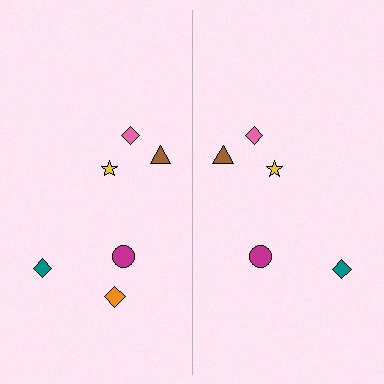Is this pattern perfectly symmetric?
No, the pattern is not perfectly symmetric. A orange diamond is missing from the right side.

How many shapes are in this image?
There are 11 shapes in this image.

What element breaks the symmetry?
A orange diamond is missing from the right side.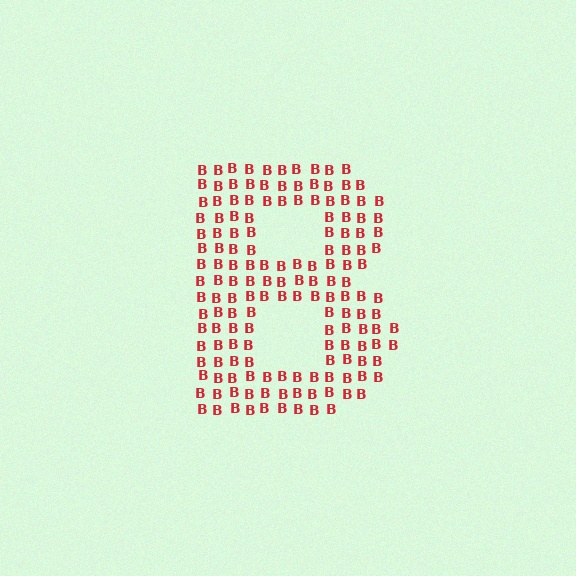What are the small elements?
The small elements are letter B's.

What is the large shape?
The large shape is the letter B.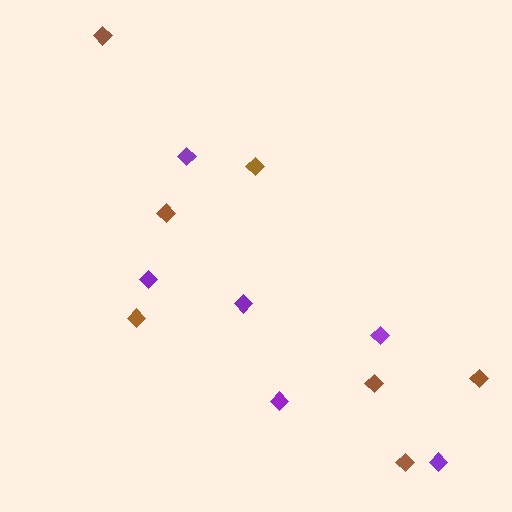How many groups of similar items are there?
There are 2 groups: one group of brown diamonds (7) and one group of purple diamonds (6).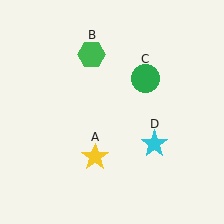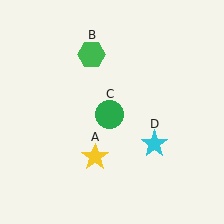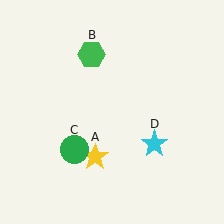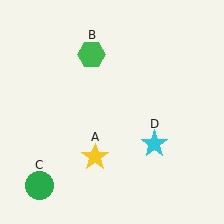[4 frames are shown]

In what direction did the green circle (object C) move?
The green circle (object C) moved down and to the left.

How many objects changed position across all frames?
1 object changed position: green circle (object C).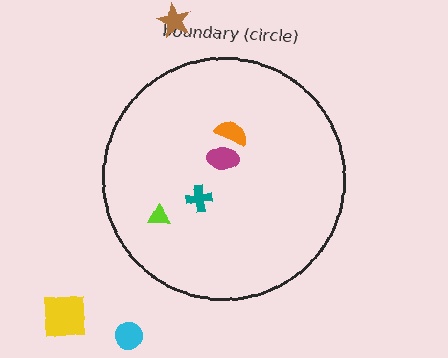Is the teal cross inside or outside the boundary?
Inside.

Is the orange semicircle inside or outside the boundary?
Inside.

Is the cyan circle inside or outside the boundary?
Outside.